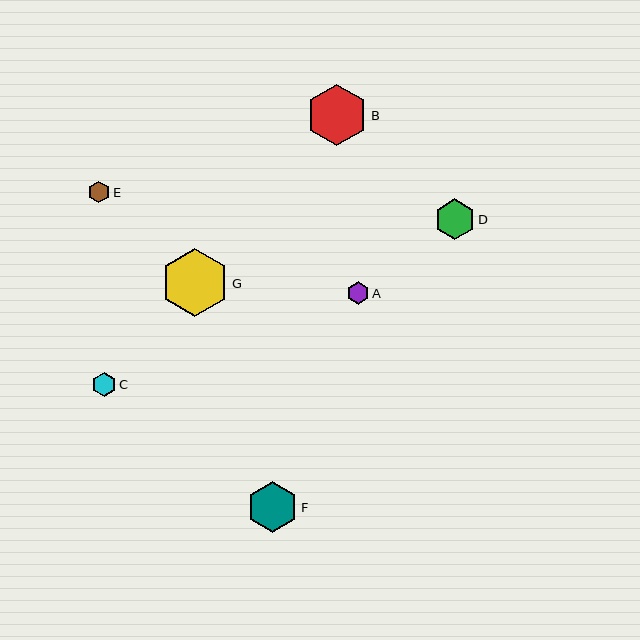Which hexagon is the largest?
Hexagon G is the largest with a size of approximately 68 pixels.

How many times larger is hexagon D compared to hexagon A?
Hexagon D is approximately 1.8 times the size of hexagon A.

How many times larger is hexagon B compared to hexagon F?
Hexagon B is approximately 1.2 times the size of hexagon F.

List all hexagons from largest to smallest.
From largest to smallest: G, B, F, D, C, A, E.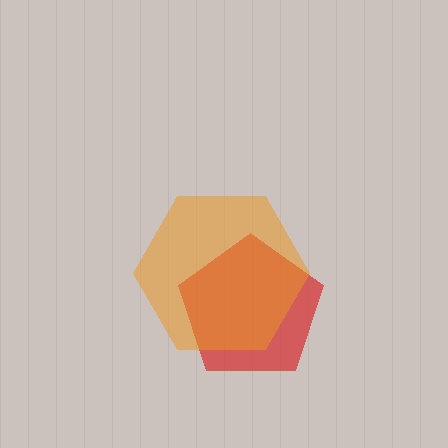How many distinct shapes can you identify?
There are 2 distinct shapes: a red pentagon, an orange hexagon.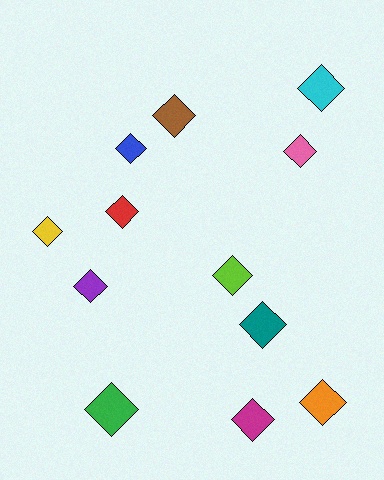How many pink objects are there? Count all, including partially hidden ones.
There is 1 pink object.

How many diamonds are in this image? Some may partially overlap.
There are 12 diamonds.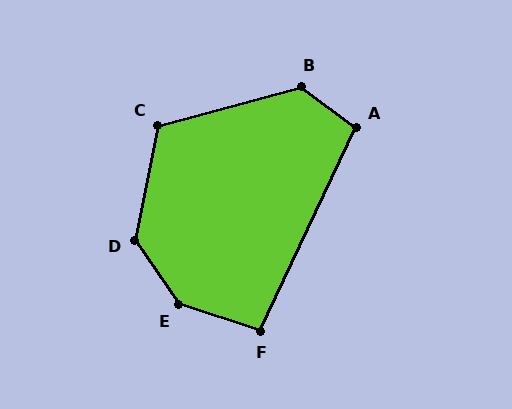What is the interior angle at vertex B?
Approximately 128 degrees (obtuse).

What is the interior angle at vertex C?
Approximately 116 degrees (obtuse).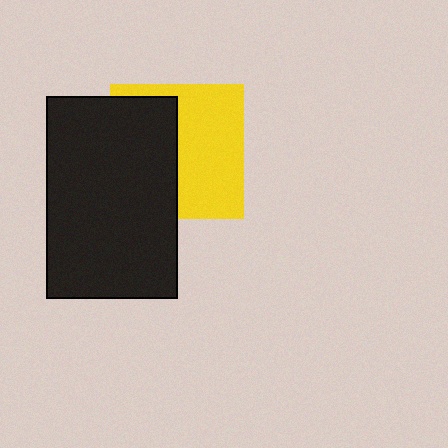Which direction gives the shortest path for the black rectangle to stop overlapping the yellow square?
Moving left gives the shortest separation.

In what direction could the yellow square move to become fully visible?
The yellow square could move right. That would shift it out from behind the black rectangle entirely.